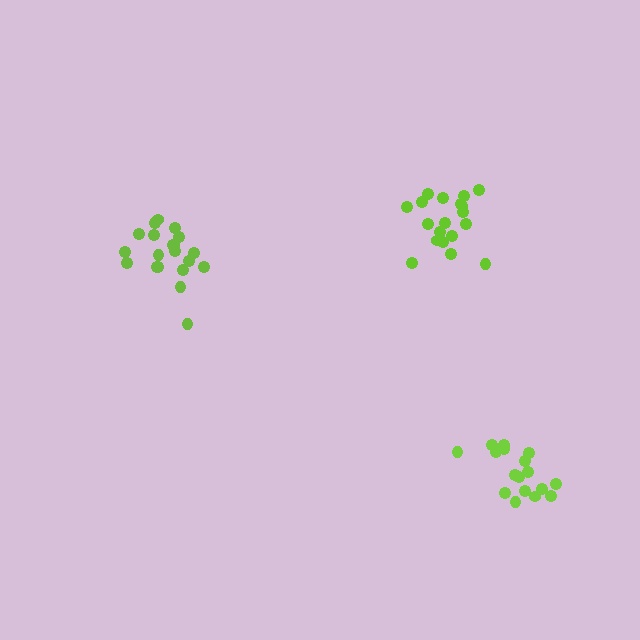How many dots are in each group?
Group 1: 17 dots, Group 2: 20 dots, Group 3: 19 dots (56 total).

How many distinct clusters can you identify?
There are 3 distinct clusters.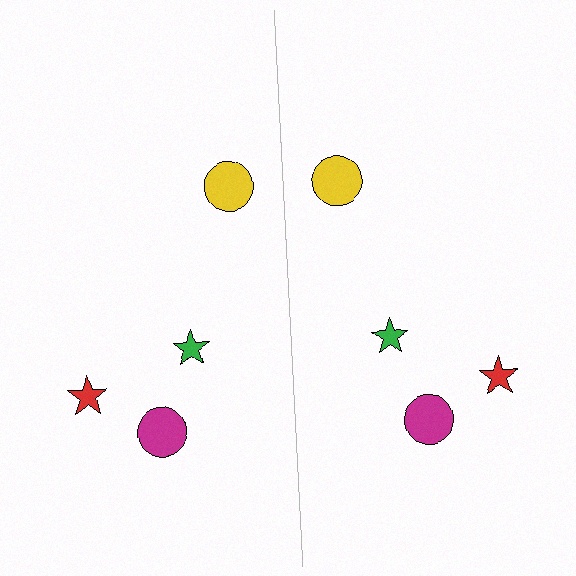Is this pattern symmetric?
Yes, this pattern has bilateral (reflection) symmetry.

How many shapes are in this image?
There are 8 shapes in this image.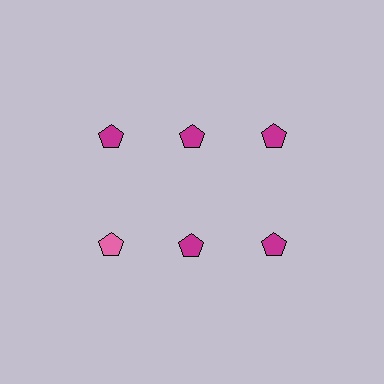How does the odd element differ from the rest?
It has a different color: pink instead of magenta.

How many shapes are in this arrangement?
There are 6 shapes arranged in a grid pattern.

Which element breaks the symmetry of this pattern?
The pink pentagon in the second row, leftmost column breaks the symmetry. All other shapes are magenta pentagons.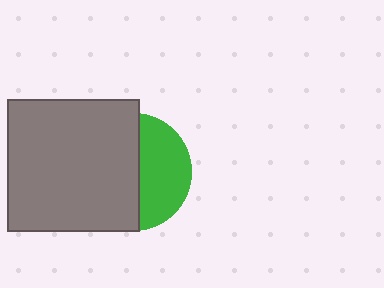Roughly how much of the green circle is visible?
A small part of it is visible (roughly 43%).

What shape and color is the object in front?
The object in front is a gray square.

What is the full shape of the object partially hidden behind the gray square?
The partially hidden object is a green circle.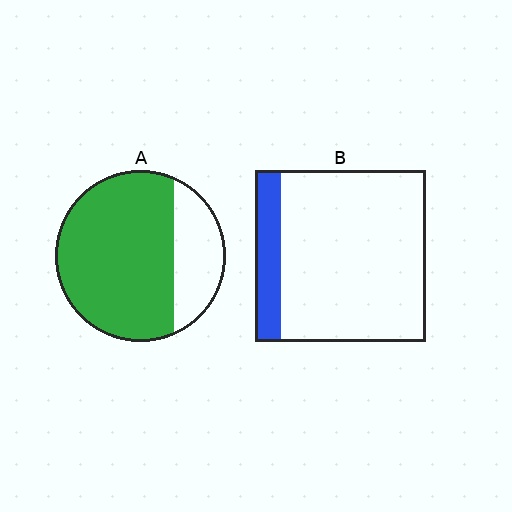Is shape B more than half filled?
No.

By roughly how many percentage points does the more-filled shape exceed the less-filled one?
By roughly 60 percentage points (A over B).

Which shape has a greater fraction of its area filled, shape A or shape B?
Shape A.